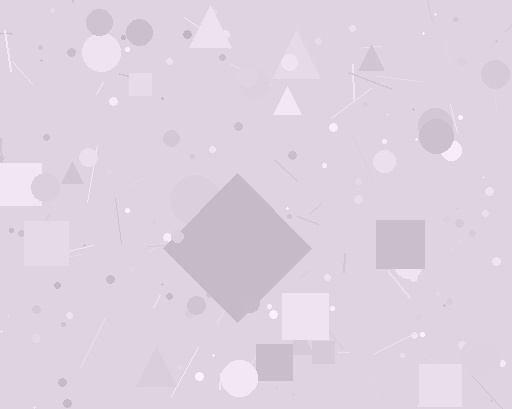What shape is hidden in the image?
A diamond is hidden in the image.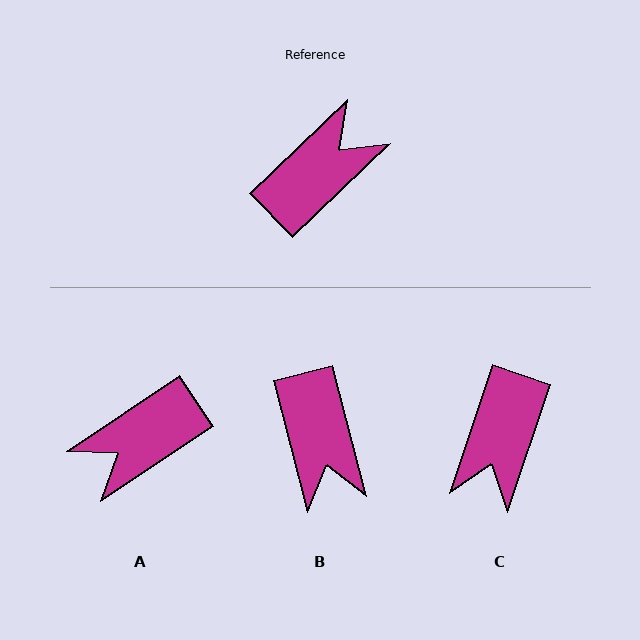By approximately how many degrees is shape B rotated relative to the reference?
Approximately 120 degrees clockwise.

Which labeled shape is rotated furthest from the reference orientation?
A, about 170 degrees away.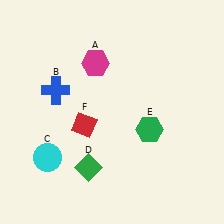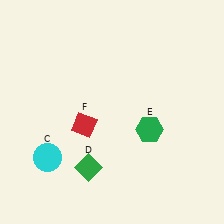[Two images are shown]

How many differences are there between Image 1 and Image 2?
There are 2 differences between the two images.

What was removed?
The magenta hexagon (A), the blue cross (B) were removed in Image 2.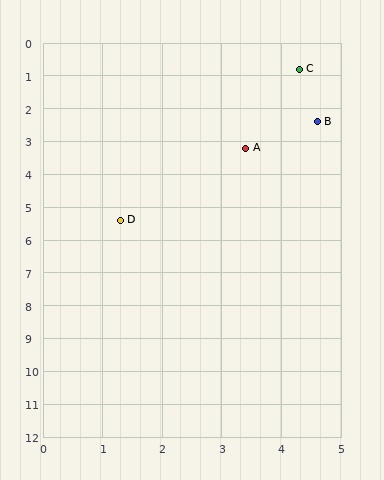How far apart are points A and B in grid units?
Points A and B are about 1.4 grid units apart.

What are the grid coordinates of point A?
Point A is at approximately (3.4, 3.2).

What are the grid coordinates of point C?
Point C is at approximately (4.3, 0.8).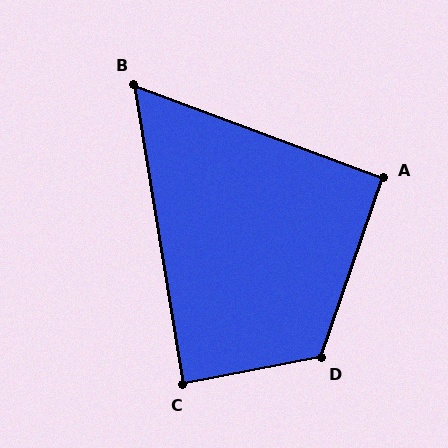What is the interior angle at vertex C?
Approximately 88 degrees (approximately right).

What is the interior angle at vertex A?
Approximately 92 degrees (approximately right).